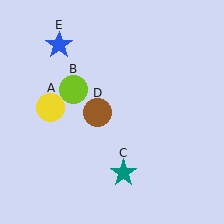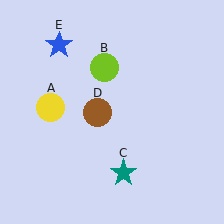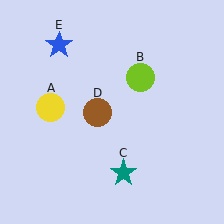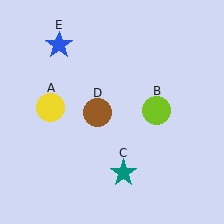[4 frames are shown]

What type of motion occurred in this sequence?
The lime circle (object B) rotated clockwise around the center of the scene.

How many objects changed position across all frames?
1 object changed position: lime circle (object B).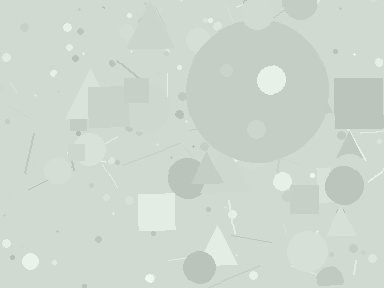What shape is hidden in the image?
A circle is hidden in the image.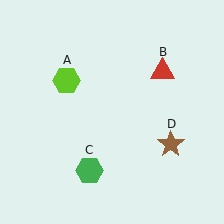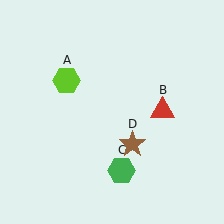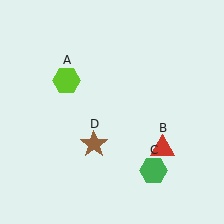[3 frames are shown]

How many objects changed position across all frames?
3 objects changed position: red triangle (object B), green hexagon (object C), brown star (object D).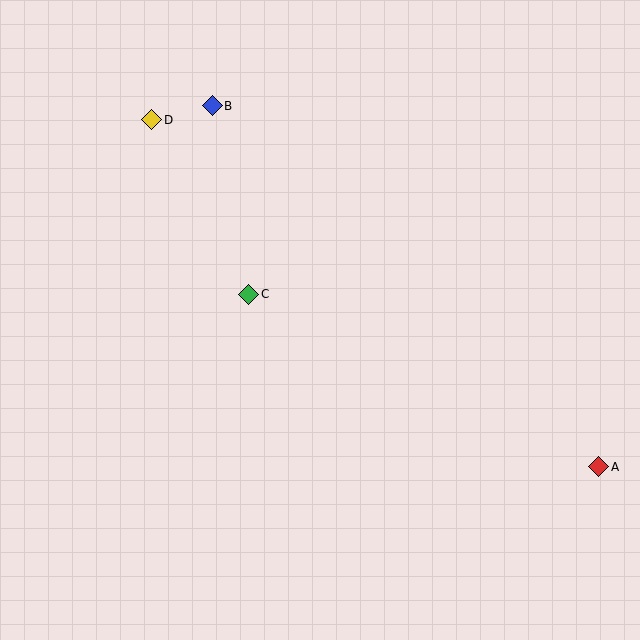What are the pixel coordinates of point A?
Point A is at (599, 467).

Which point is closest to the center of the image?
Point C at (249, 294) is closest to the center.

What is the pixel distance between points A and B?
The distance between A and B is 529 pixels.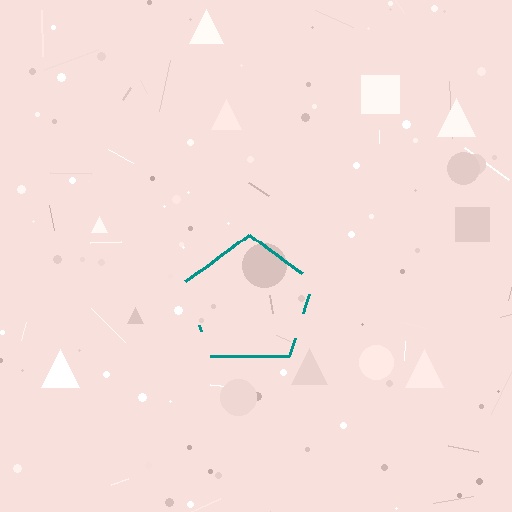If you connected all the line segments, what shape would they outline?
They would outline a pentagon.